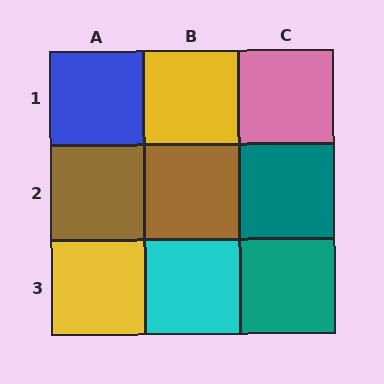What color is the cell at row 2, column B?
Brown.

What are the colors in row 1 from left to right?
Blue, yellow, pink.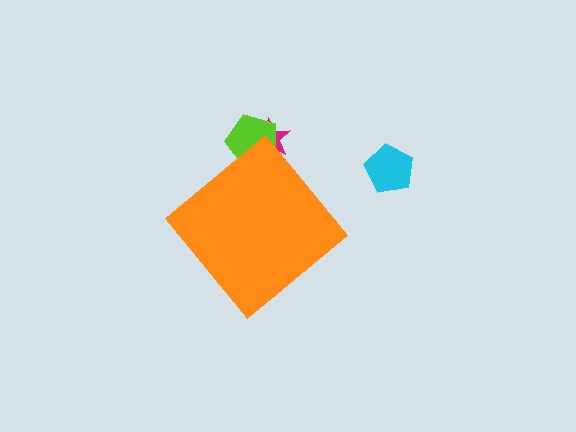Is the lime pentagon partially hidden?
Yes, the lime pentagon is partially hidden behind the orange diamond.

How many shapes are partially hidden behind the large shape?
2 shapes are partially hidden.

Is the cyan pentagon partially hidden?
No, the cyan pentagon is fully visible.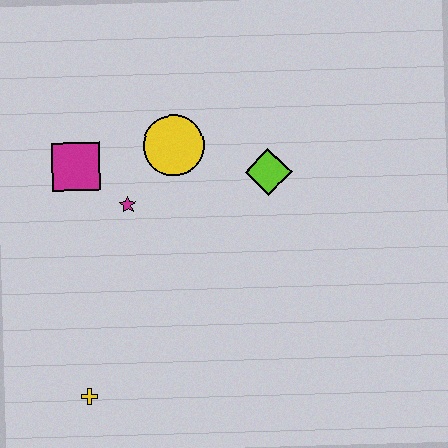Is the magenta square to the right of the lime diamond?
No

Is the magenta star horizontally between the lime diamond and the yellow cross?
Yes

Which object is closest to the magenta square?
The magenta star is closest to the magenta square.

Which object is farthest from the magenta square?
The yellow cross is farthest from the magenta square.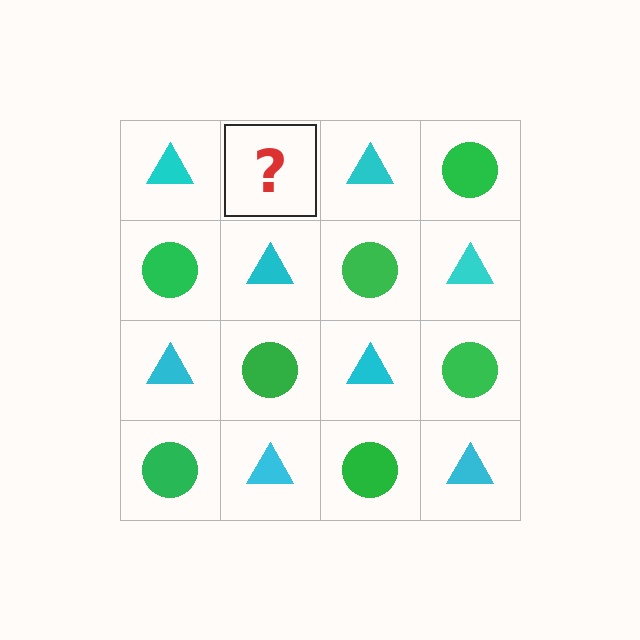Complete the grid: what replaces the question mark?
The question mark should be replaced with a green circle.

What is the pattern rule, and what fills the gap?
The rule is that it alternates cyan triangle and green circle in a checkerboard pattern. The gap should be filled with a green circle.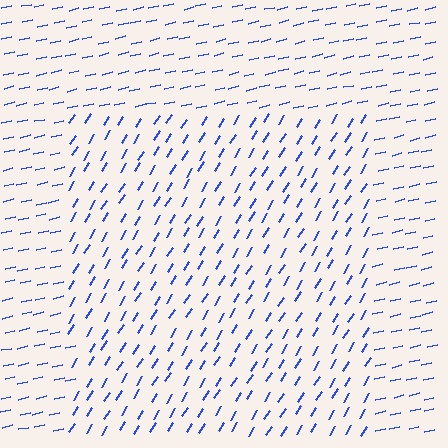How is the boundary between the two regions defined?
The boundary is defined purely by a change in line orientation (approximately 45 degrees difference). All lines are the same color and thickness.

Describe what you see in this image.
The image is filled with small blue line segments. A rectangle region in the image has lines oriented differently from the surrounding lines, creating a visible texture boundary.